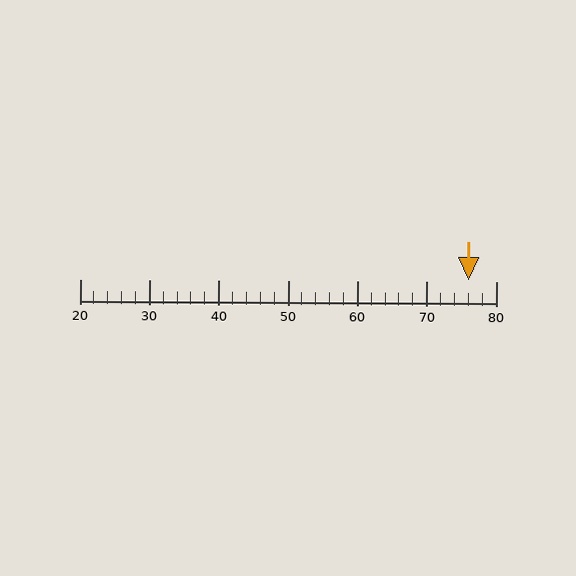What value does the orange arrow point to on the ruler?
The orange arrow points to approximately 76.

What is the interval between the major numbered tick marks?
The major tick marks are spaced 10 units apart.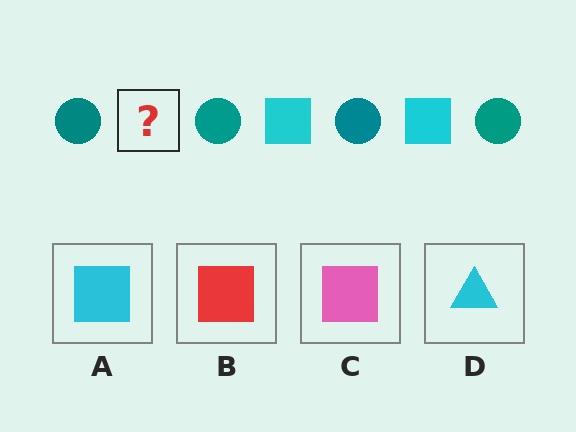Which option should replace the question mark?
Option A.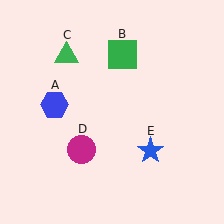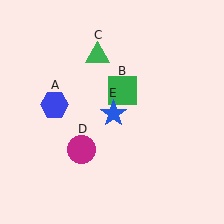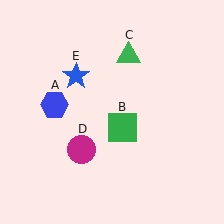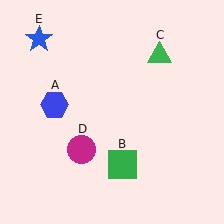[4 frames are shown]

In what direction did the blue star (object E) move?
The blue star (object E) moved up and to the left.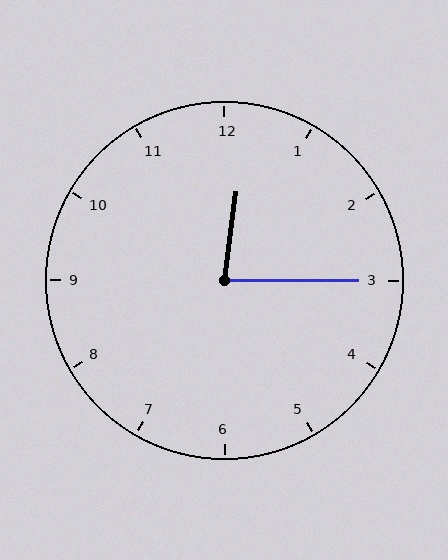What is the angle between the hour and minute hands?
Approximately 82 degrees.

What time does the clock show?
12:15.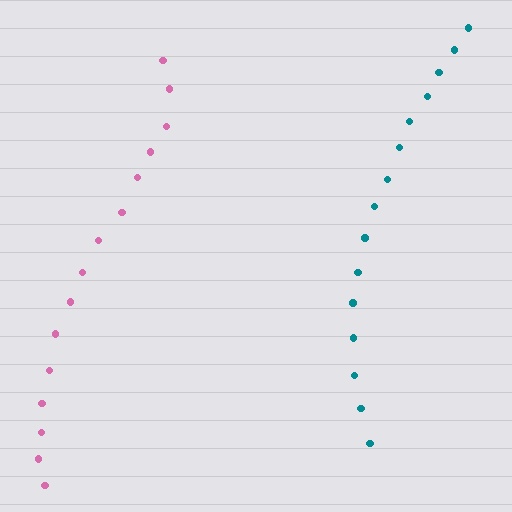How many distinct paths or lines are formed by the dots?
There are 2 distinct paths.